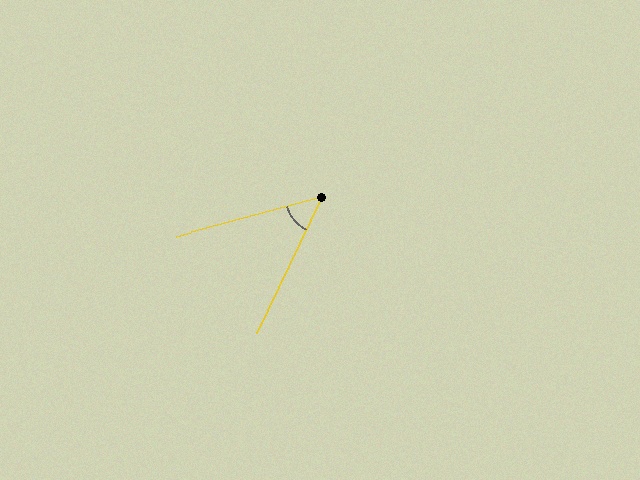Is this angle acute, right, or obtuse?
It is acute.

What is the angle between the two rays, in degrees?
Approximately 50 degrees.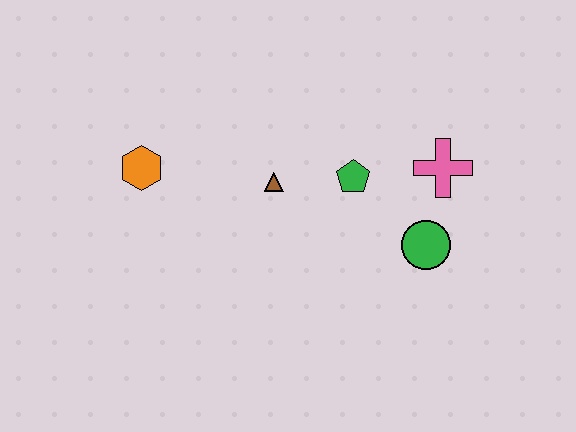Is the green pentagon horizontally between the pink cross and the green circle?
No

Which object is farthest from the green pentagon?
The orange hexagon is farthest from the green pentagon.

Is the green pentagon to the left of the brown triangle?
No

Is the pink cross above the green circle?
Yes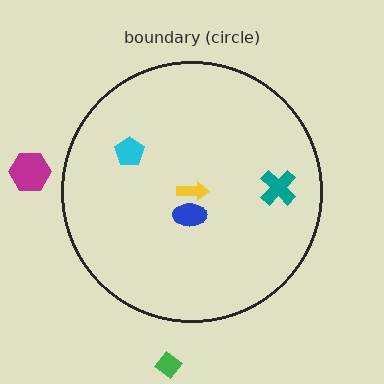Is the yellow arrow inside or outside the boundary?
Inside.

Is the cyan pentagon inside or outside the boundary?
Inside.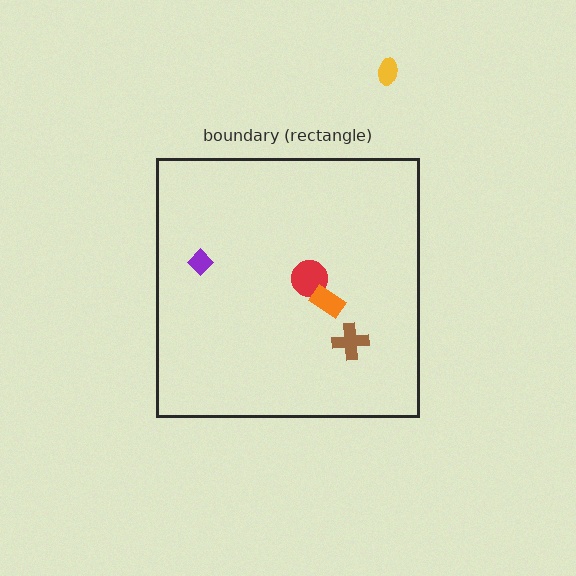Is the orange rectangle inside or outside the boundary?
Inside.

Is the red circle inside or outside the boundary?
Inside.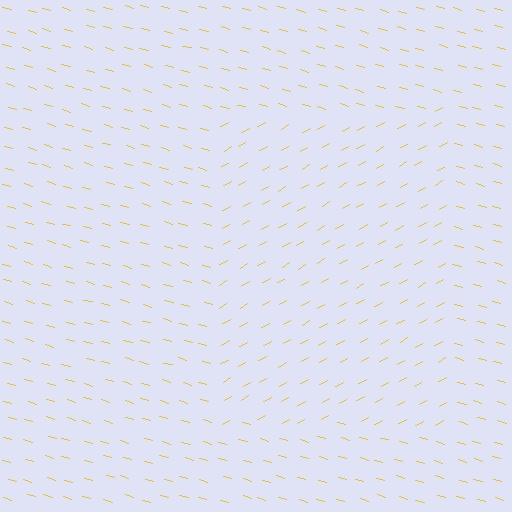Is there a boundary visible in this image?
Yes, there is a texture boundary formed by a change in line orientation.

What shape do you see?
I see a rectangle.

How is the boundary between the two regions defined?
The boundary is defined purely by a change in line orientation (approximately 45 degrees difference). All lines are the same color and thickness.